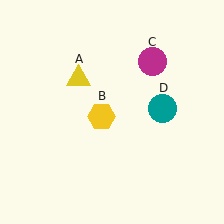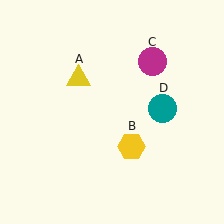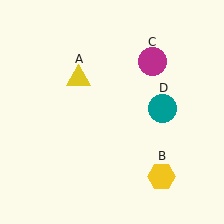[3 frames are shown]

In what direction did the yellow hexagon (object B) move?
The yellow hexagon (object B) moved down and to the right.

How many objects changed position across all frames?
1 object changed position: yellow hexagon (object B).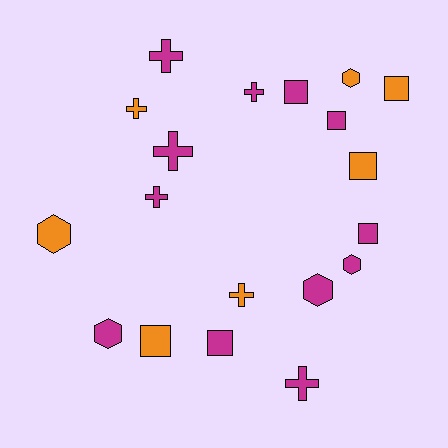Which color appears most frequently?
Magenta, with 12 objects.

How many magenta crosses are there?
There are 5 magenta crosses.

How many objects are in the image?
There are 19 objects.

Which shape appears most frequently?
Square, with 7 objects.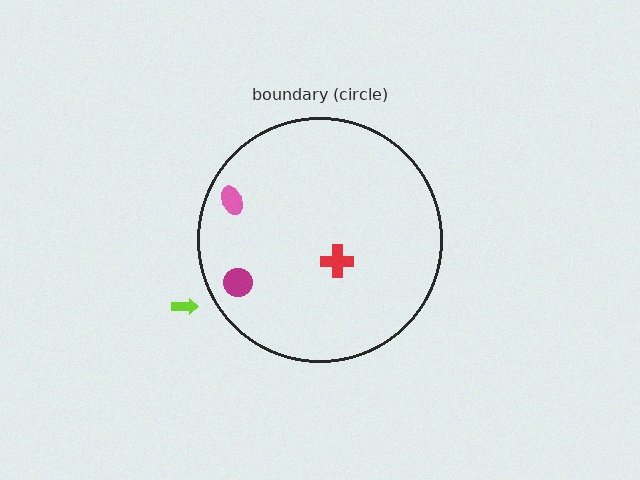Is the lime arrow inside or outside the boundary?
Outside.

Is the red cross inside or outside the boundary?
Inside.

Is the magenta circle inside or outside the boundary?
Inside.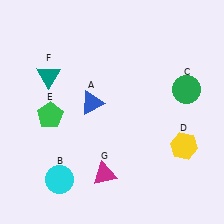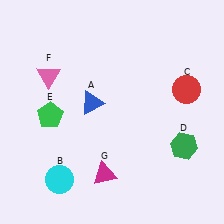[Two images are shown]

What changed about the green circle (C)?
In Image 1, C is green. In Image 2, it changed to red.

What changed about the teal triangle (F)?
In Image 1, F is teal. In Image 2, it changed to pink.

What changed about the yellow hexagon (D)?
In Image 1, D is yellow. In Image 2, it changed to green.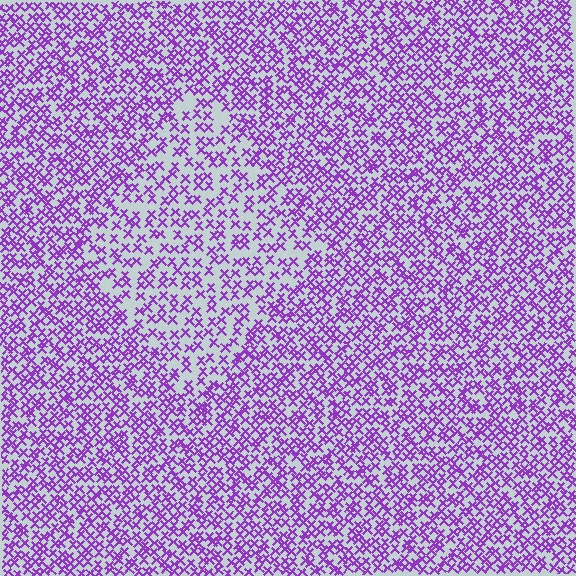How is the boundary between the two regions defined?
The boundary is defined by a change in element density (approximately 1.7x ratio). All elements are the same color, size, and shape.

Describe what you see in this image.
The image contains small purple elements arranged at two different densities. A diamond-shaped region is visible where the elements are less densely packed than the surrounding area.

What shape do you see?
I see a diamond.